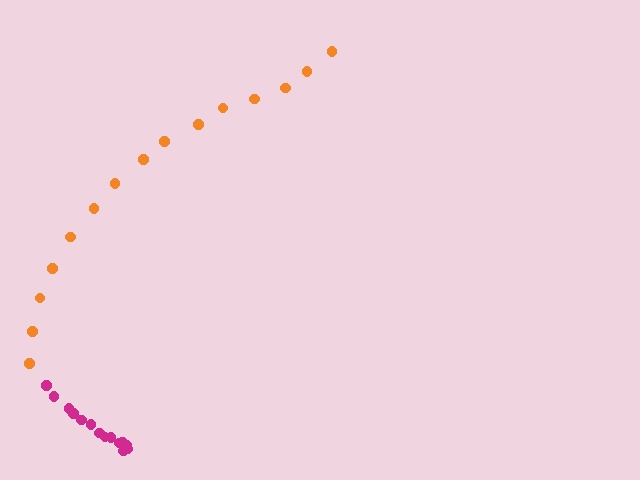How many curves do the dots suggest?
There are 2 distinct paths.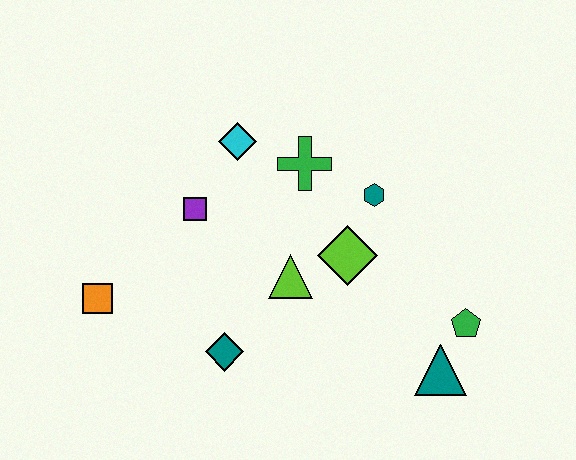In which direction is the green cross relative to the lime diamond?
The green cross is above the lime diamond.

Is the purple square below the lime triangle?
No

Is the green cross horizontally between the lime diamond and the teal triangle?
No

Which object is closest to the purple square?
The cyan diamond is closest to the purple square.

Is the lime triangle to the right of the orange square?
Yes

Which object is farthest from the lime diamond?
The orange square is farthest from the lime diamond.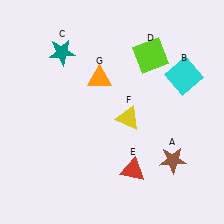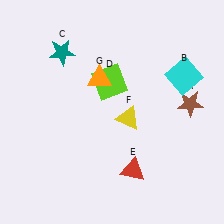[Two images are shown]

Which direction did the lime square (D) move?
The lime square (D) moved left.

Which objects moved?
The objects that moved are: the brown star (A), the lime square (D).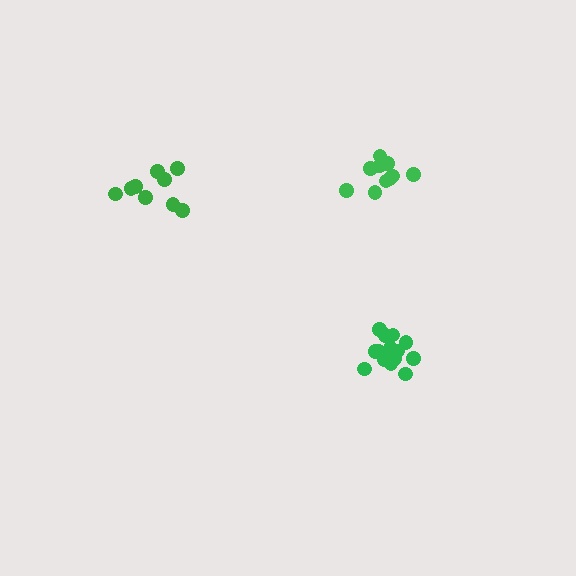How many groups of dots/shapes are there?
There are 3 groups.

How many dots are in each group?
Group 1: 9 dots, Group 2: 10 dots, Group 3: 15 dots (34 total).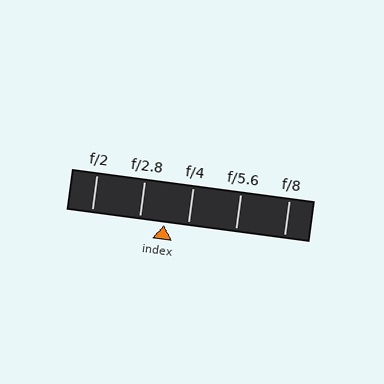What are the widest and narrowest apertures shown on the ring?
The widest aperture shown is f/2 and the narrowest is f/8.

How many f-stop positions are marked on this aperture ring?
There are 5 f-stop positions marked.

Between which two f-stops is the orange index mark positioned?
The index mark is between f/2.8 and f/4.